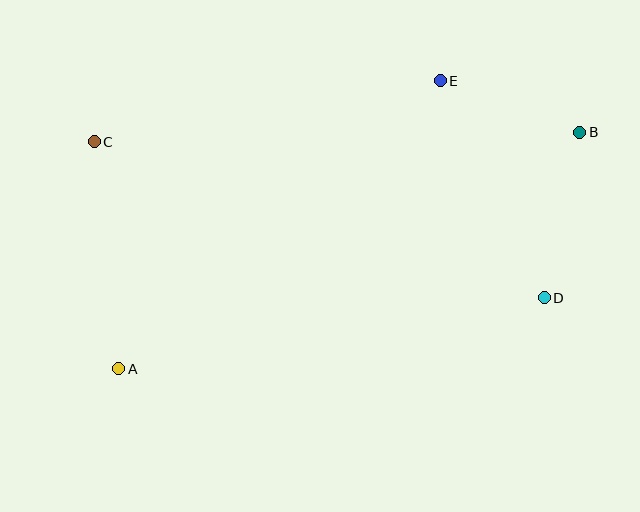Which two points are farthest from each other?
Points A and B are farthest from each other.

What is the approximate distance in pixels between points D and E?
The distance between D and E is approximately 241 pixels.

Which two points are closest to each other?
Points B and E are closest to each other.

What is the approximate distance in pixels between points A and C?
The distance between A and C is approximately 229 pixels.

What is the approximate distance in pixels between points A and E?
The distance between A and E is approximately 432 pixels.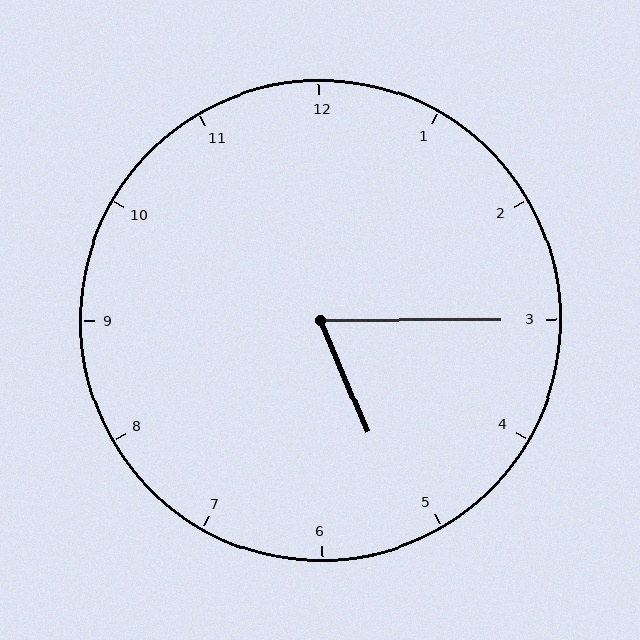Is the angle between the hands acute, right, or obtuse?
It is acute.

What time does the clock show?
5:15.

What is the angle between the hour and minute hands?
Approximately 68 degrees.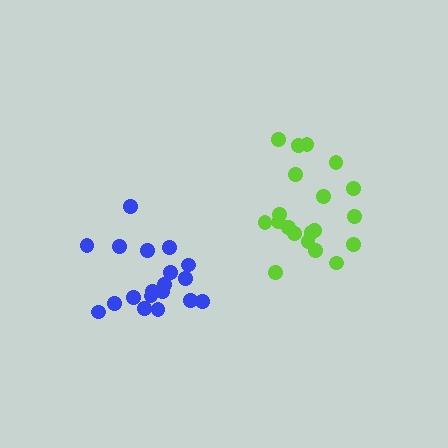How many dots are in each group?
Group 1: 19 dots, Group 2: 20 dots (39 total).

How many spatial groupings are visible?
There are 2 spatial groupings.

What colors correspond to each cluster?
The clusters are colored: blue, lime.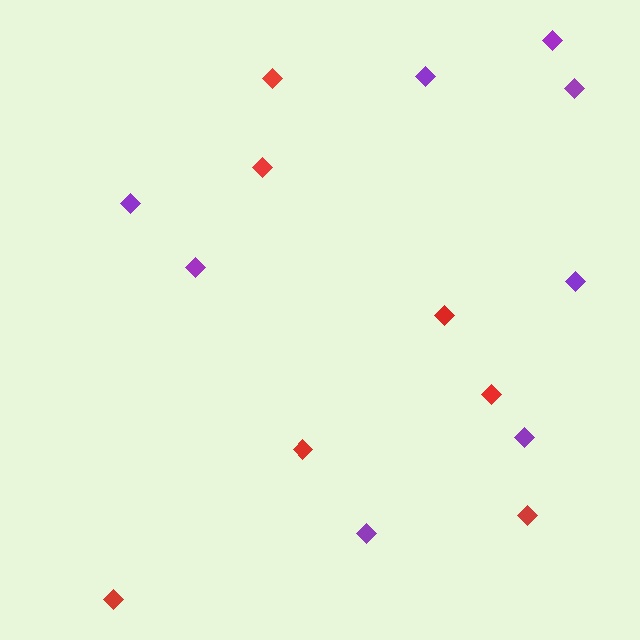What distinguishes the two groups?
There are 2 groups: one group of purple diamonds (8) and one group of red diamonds (7).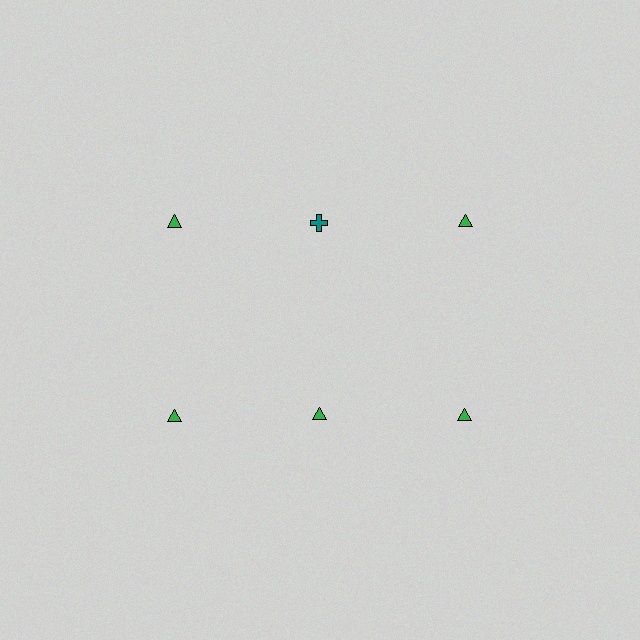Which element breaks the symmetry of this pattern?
The teal cross in the top row, second from left column breaks the symmetry. All other shapes are green triangles.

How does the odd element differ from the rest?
It differs in both color (teal instead of green) and shape (cross instead of triangle).